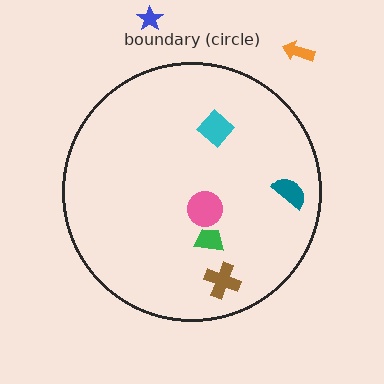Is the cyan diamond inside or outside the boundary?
Inside.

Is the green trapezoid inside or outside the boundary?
Inside.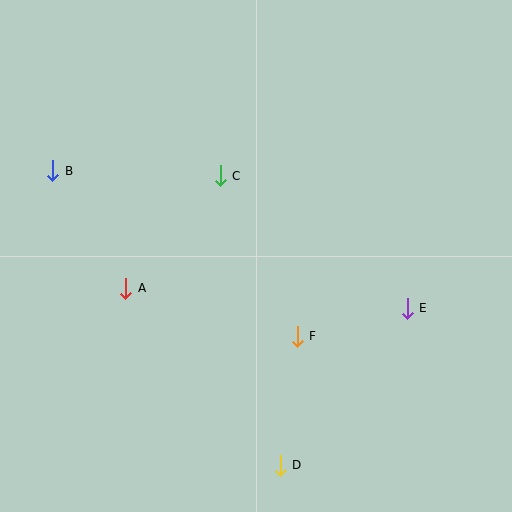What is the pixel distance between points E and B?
The distance between E and B is 380 pixels.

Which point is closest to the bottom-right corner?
Point E is closest to the bottom-right corner.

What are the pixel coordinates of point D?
Point D is at (280, 465).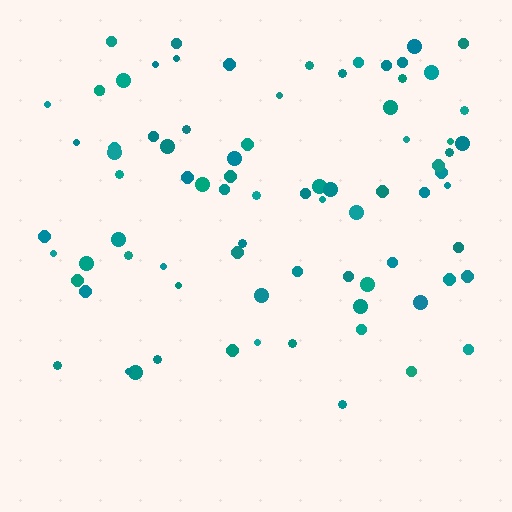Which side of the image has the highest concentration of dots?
The top.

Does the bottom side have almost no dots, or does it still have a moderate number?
Still a moderate number, just noticeably fewer than the top.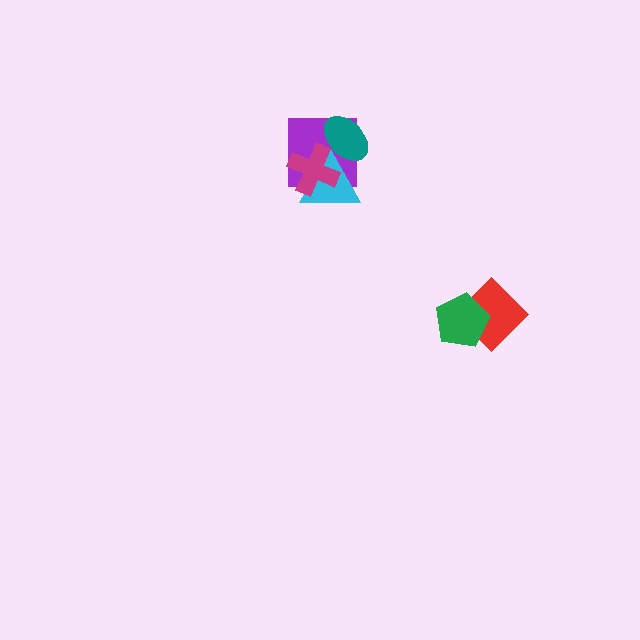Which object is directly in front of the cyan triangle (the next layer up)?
The teal ellipse is directly in front of the cyan triangle.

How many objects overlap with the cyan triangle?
3 objects overlap with the cyan triangle.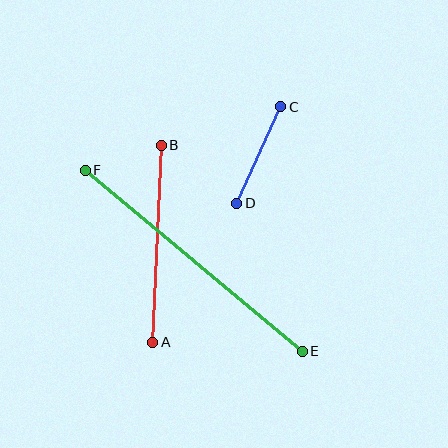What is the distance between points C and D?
The distance is approximately 106 pixels.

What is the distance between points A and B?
The distance is approximately 197 pixels.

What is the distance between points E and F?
The distance is approximately 283 pixels.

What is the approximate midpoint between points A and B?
The midpoint is at approximately (157, 244) pixels.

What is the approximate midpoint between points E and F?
The midpoint is at approximately (194, 261) pixels.